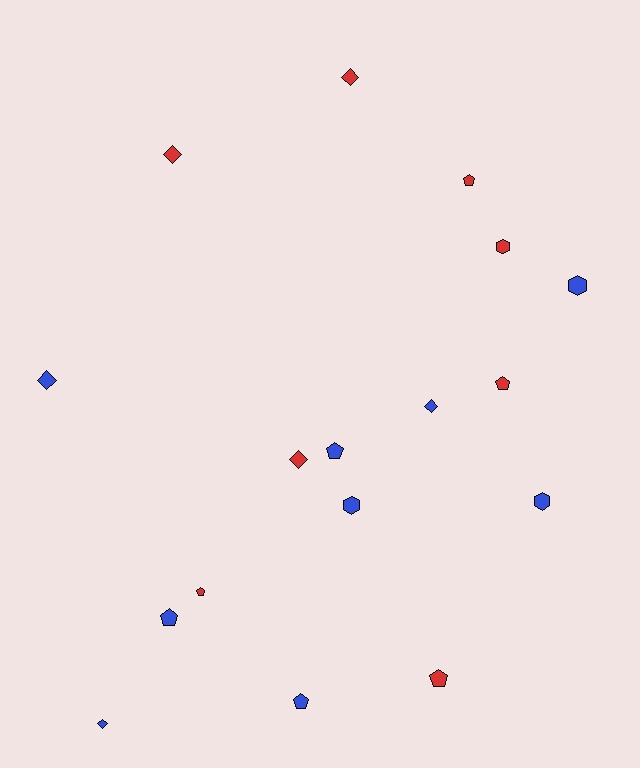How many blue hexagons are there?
There are 3 blue hexagons.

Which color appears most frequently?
Blue, with 9 objects.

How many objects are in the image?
There are 17 objects.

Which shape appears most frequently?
Pentagon, with 7 objects.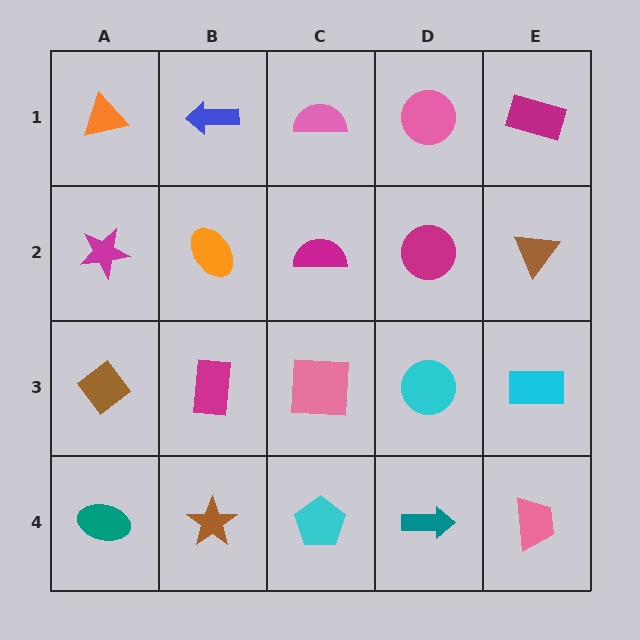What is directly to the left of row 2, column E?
A magenta circle.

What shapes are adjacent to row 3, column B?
An orange ellipse (row 2, column B), a brown star (row 4, column B), a brown diamond (row 3, column A), a pink square (row 3, column C).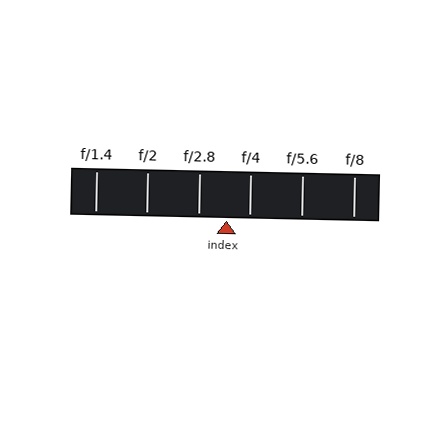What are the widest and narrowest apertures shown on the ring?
The widest aperture shown is f/1.4 and the narrowest is f/8.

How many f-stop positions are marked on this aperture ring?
There are 6 f-stop positions marked.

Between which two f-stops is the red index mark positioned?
The index mark is between f/2.8 and f/4.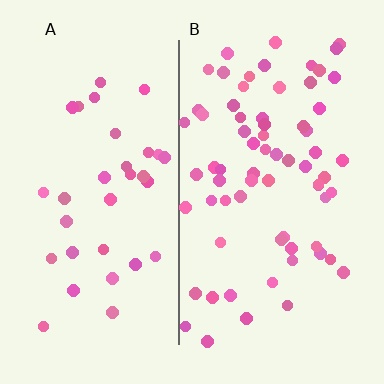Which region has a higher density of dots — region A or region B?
B (the right).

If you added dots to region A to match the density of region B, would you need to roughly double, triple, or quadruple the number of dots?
Approximately double.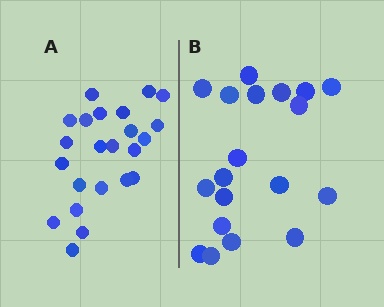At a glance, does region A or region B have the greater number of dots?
Region A (the left region) has more dots.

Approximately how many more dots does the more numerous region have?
Region A has about 4 more dots than region B.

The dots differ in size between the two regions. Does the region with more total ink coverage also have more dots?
No. Region B has more total ink coverage because its dots are larger, but region A actually contains more individual dots. Total area can be misleading — the number of items is what matters here.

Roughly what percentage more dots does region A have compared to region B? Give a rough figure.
About 20% more.